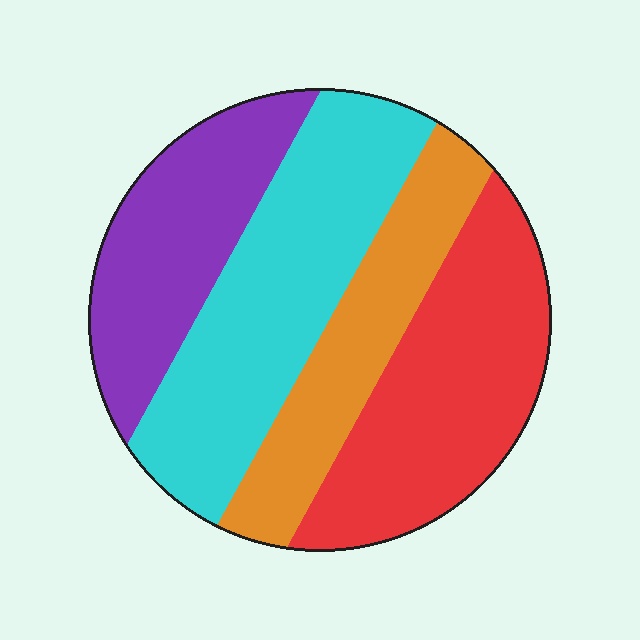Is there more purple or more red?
Red.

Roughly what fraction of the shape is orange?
Orange covers around 20% of the shape.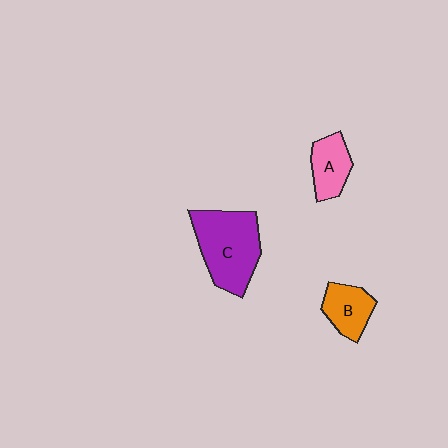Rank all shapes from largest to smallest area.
From largest to smallest: C (purple), B (orange), A (pink).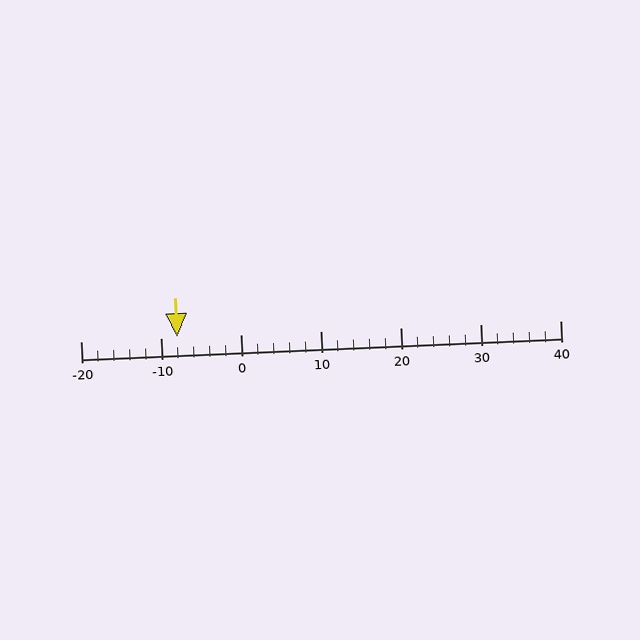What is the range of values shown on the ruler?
The ruler shows values from -20 to 40.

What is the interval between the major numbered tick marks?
The major tick marks are spaced 10 units apart.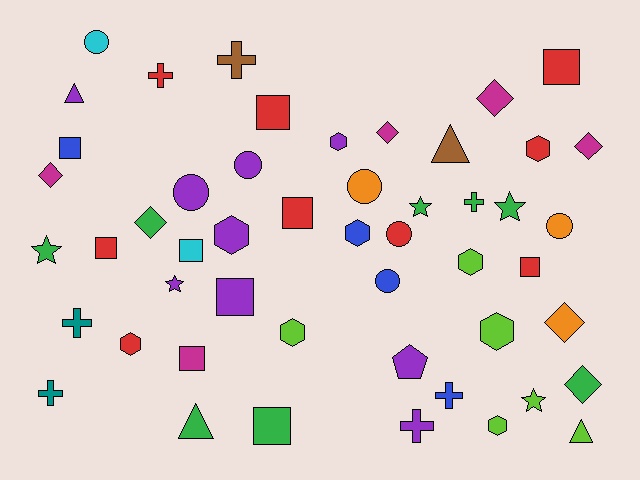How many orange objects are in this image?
There are 3 orange objects.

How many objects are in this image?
There are 50 objects.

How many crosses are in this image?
There are 7 crosses.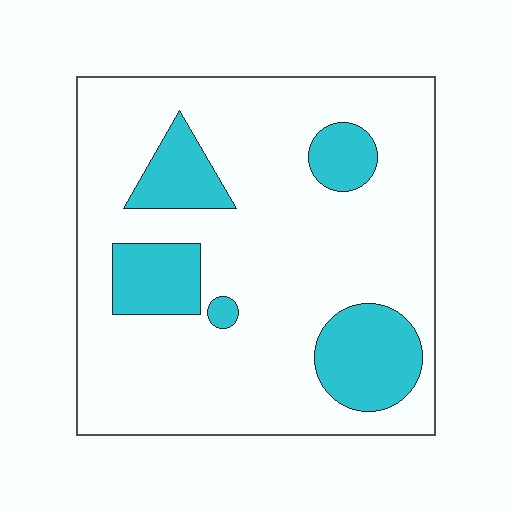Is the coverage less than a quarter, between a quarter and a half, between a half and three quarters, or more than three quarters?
Less than a quarter.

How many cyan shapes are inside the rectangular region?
5.